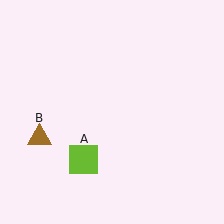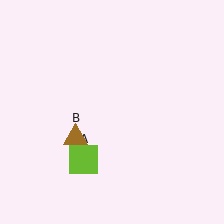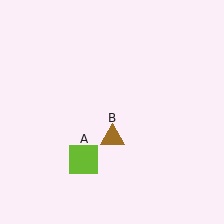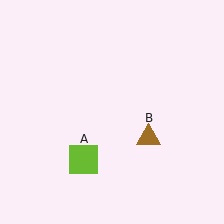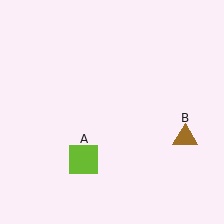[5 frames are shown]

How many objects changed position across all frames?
1 object changed position: brown triangle (object B).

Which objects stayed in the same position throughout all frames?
Lime square (object A) remained stationary.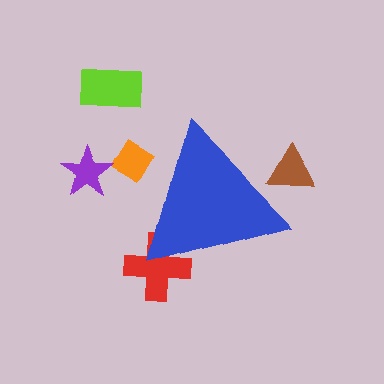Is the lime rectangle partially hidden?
No, the lime rectangle is fully visible.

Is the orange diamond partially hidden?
Yes, the orange diamond is partially hidden behind the blue triangle.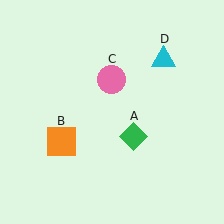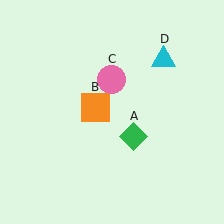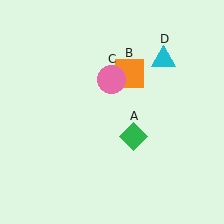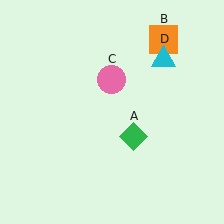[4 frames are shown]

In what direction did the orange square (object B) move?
The orange square (object B) moved up and to the right.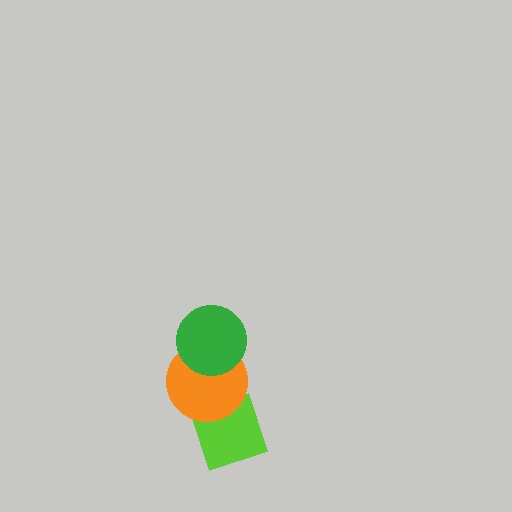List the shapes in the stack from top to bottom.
From top to bottom: the green circle, the orange circle, the lime diamond.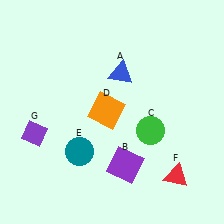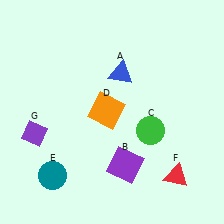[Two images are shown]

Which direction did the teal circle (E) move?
The teal circle (E) moved left.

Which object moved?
The teal circle (E) moved left.